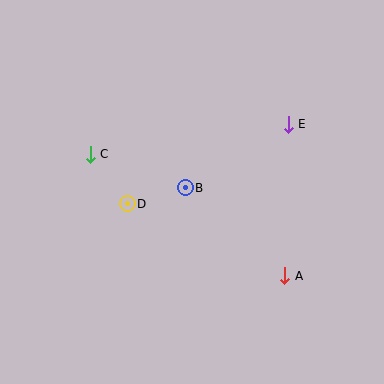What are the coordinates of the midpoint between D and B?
The midpoint between D and B is at (156, 196).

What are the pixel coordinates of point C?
Point C is at (90, 154).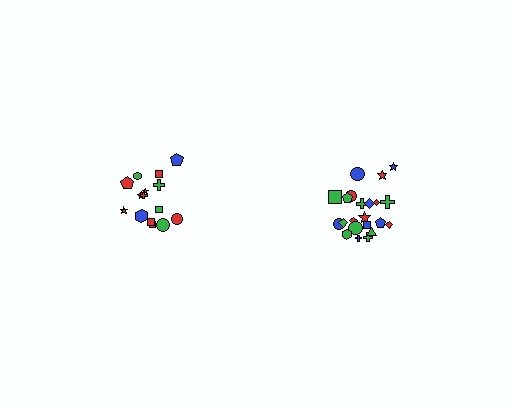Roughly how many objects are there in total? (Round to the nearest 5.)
Roughly 35 objects in total.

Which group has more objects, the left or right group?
The right group.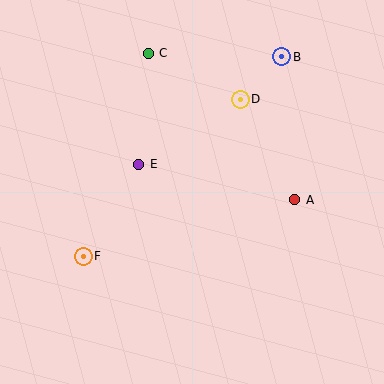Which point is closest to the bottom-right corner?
Point A is closest to the bottom-right corner.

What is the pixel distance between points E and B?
The distance between E and B is 179 pixels.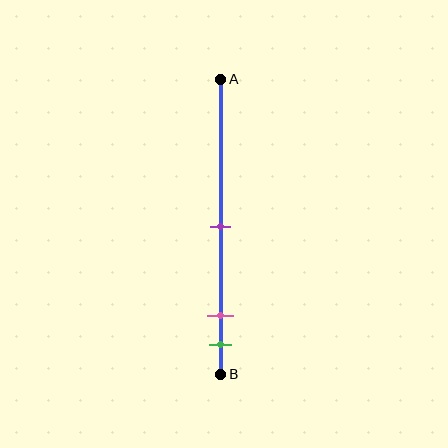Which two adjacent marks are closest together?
The pink and green marks are the closest adjacent pair.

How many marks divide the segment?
There are 3 marks dividing the segment.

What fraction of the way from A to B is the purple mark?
The purple mark is approximately 50% (0.5) of the way from A to B.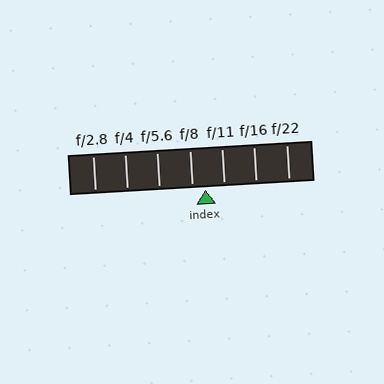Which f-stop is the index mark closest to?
The index mark is closest to f/8.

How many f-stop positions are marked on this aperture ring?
There are 7 f-stop positions marked.